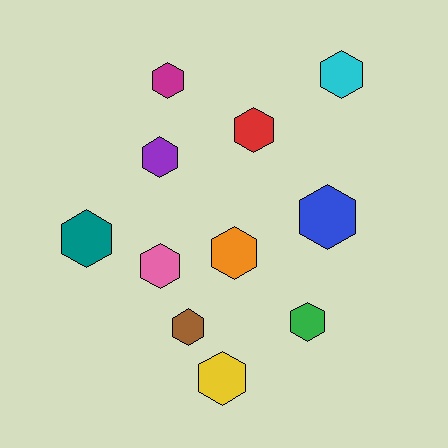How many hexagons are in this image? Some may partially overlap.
There are 11 hexagons.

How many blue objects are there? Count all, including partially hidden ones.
There is 1 blue object.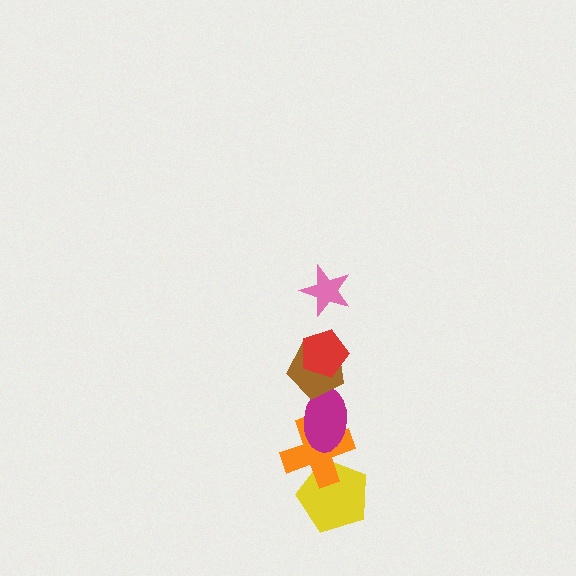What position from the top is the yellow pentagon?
The yellow pentagon is 6th from the top.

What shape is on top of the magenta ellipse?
The brown pentagon is on top of the magenta ellipse.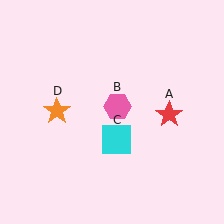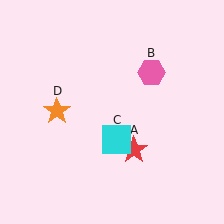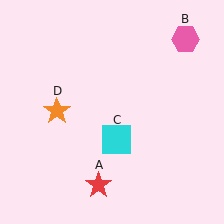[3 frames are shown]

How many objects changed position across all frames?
2 objects changed position: red star (object A), pink hexagon (object B).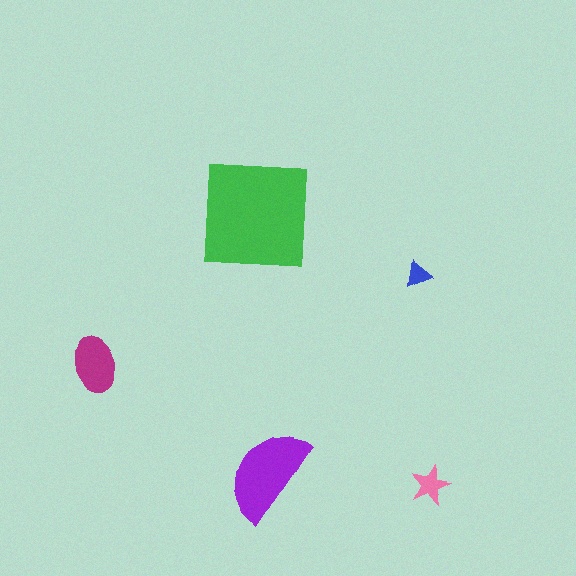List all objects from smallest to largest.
The blue triangle, the pink star, the magenta ellipse, the purple semicircle, the green square.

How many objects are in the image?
There are 5 objects in the image.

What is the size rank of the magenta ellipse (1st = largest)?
3rd.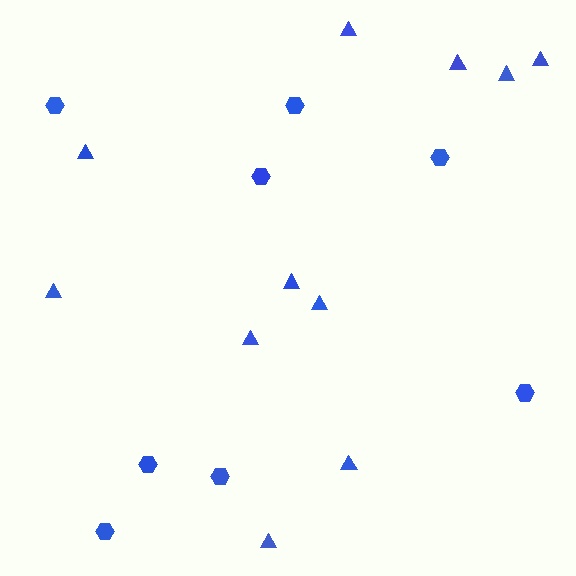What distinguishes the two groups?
There are 2 groups: one group of hexagons (8) and one group of triangles (11).